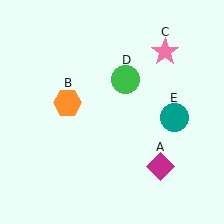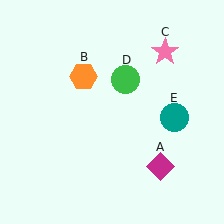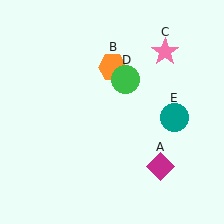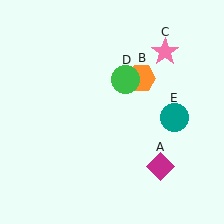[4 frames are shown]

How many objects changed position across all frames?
1 object changed position: orange hexagon (object B).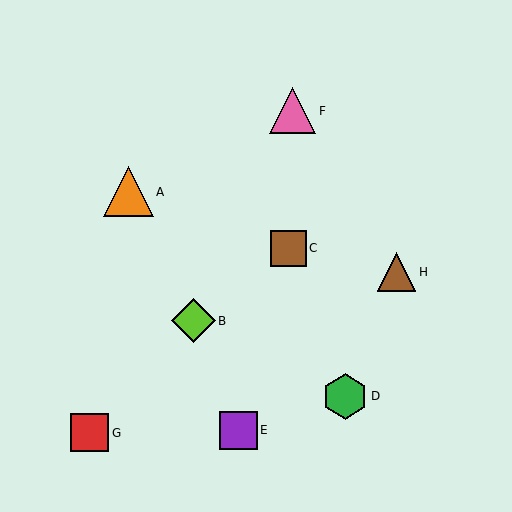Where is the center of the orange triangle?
The center of the orange triangle is at (128, 192).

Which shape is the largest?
The orange triangle (labeled A) is the largest.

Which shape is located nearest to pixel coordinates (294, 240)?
The brown square (labeled C) at (288, 248) is nearest to that location.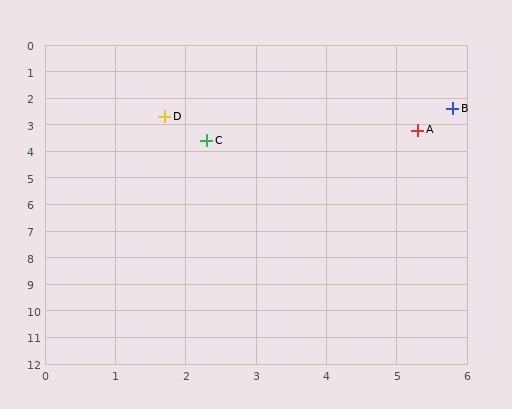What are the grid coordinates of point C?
Point C is at approximately (2.3, 3.6).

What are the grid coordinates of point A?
Point A is at approximately (5.3, 3.2).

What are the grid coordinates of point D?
Point D is at approximately (1.7, 2.7).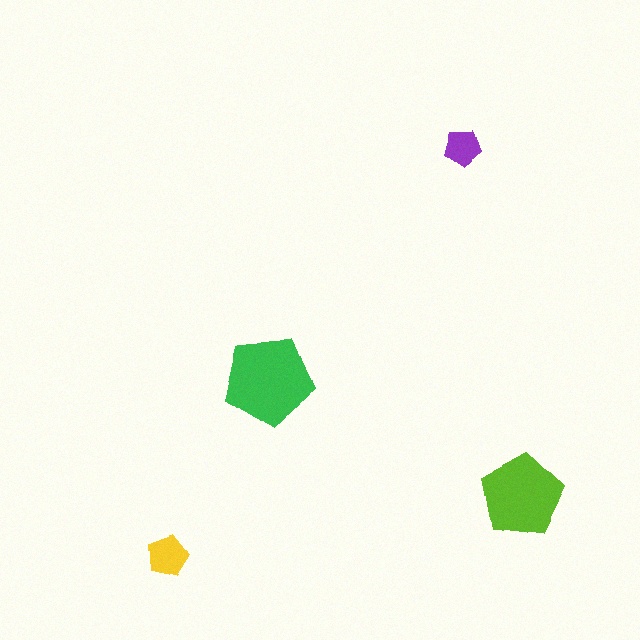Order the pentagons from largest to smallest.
the green one, the lime one, the yellow one, the purple one.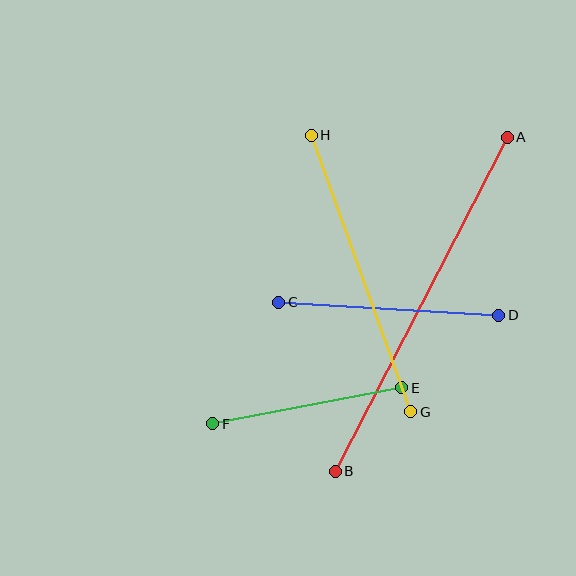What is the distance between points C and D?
The distance is approximately 220 pixels.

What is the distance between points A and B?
The distance is approximately 376 pixels.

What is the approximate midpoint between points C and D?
The midpoint is at approximately (389, 309) pixels.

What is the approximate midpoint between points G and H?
The midpoint is at approximately (361, 274) pixels.